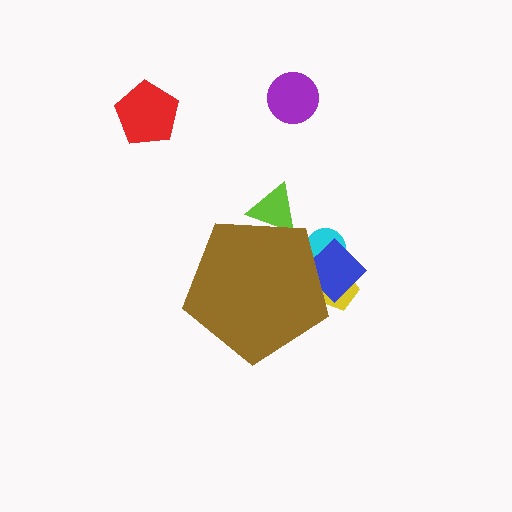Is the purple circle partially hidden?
No, the purple circle is fully visible.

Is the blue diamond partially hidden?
Yes, the blue diamond is partially hidden behind the brown pentagon.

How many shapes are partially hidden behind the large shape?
4 shapes are partially hidden.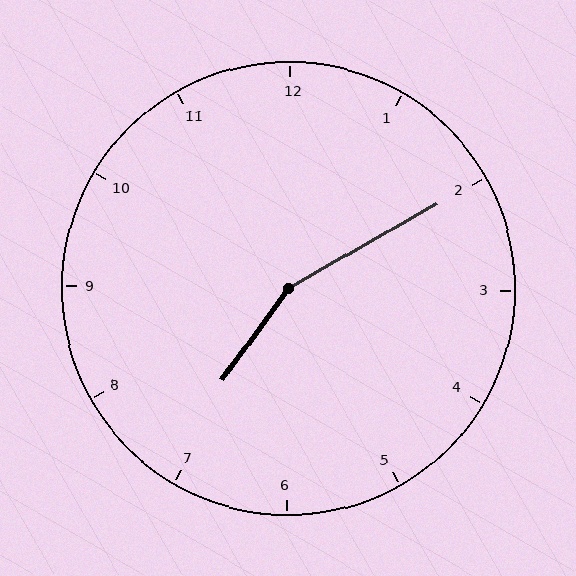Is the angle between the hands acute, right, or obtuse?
It is obtuse.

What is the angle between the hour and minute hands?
Approximately 155 degrees.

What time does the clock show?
7:10.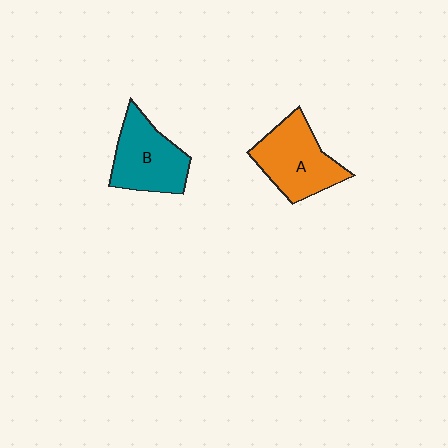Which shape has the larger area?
Shape A (orange).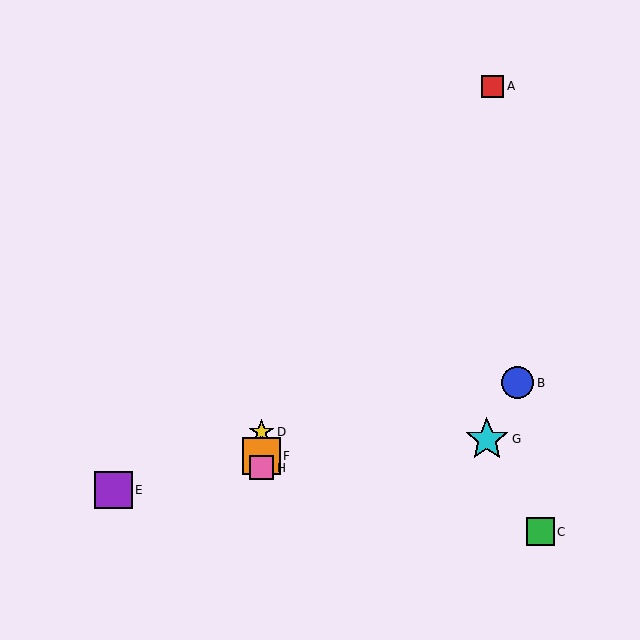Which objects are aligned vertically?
Objects D, F, H are aligned vertically.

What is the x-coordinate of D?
Object D is at x≈261.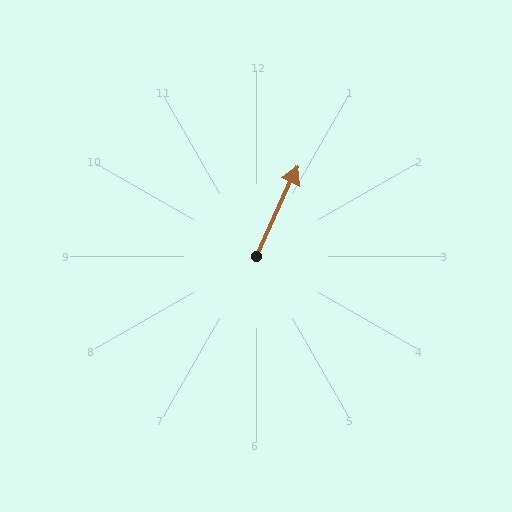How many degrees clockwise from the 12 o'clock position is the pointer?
Approximately 25 degrees.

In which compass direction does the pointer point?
Northeast.